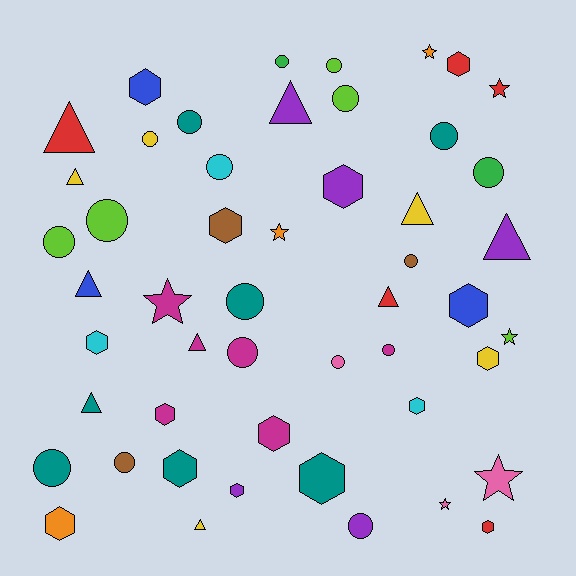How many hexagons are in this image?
There are 15 hexagons.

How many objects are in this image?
There are 50 objects.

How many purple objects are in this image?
There are 5 purple objects.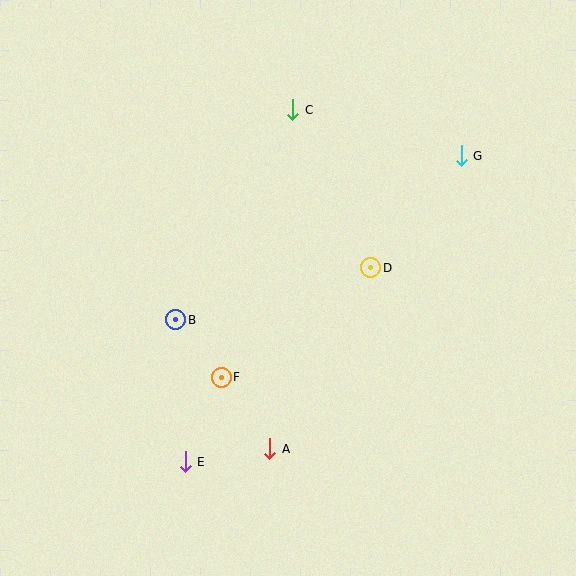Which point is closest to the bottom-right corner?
Point A is closest to the bottom-right corner.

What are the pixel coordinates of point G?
Point G is at (461, 156).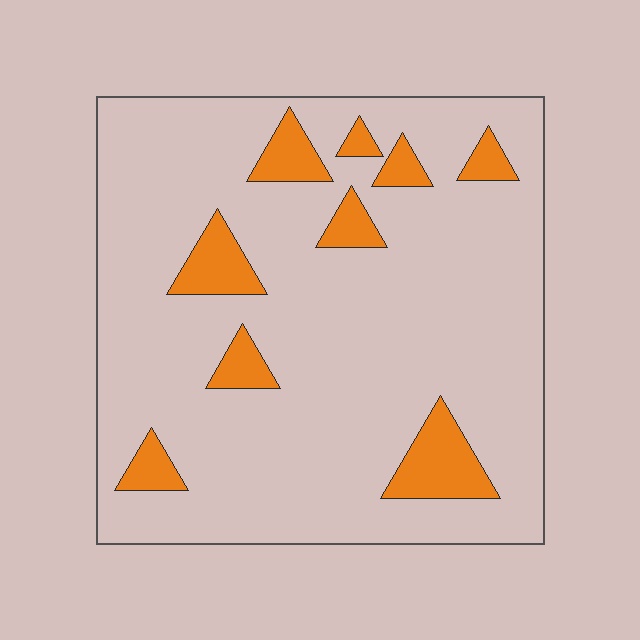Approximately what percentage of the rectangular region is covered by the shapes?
Approximately 15%.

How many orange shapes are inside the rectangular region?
9.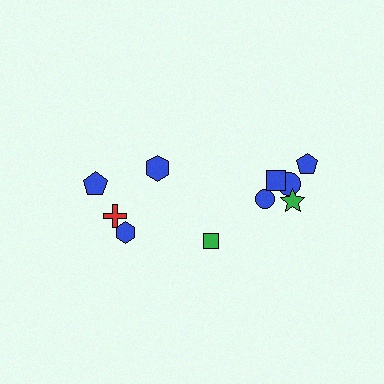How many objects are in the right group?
There are 6 objects.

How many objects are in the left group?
There are 4 objects.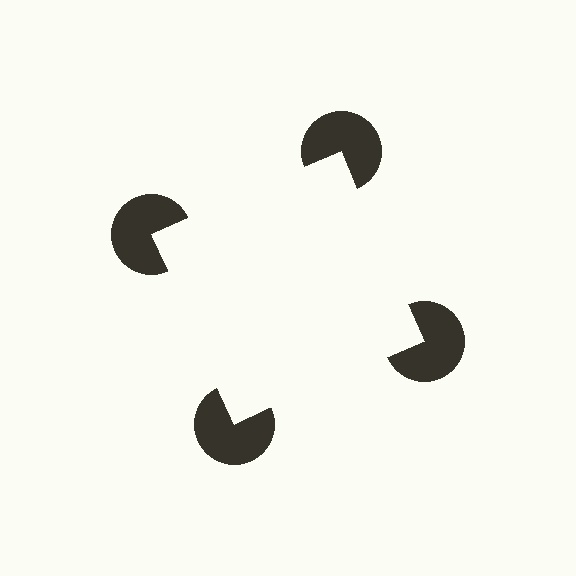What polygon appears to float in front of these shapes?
An illusory square — its edges are inferred from the aligned wedge cuts in the pac-man discs, not physically drawn.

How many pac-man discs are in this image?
There are 4 — one at each vertex of the illusory square.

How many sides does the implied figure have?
4 sides.